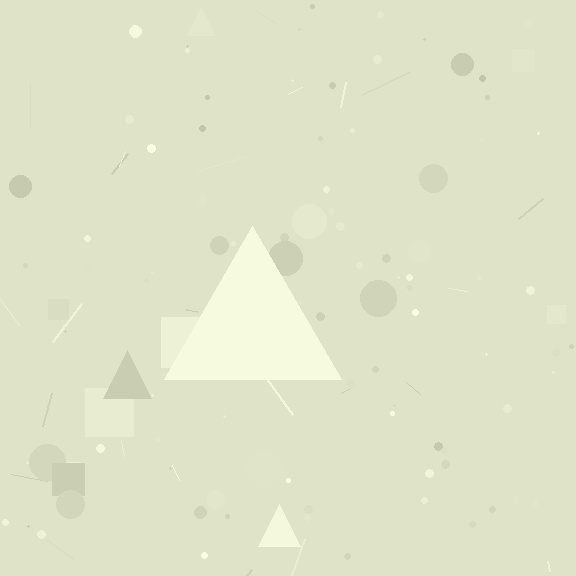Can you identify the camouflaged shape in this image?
The camouflaged shape is a triangle.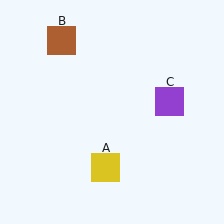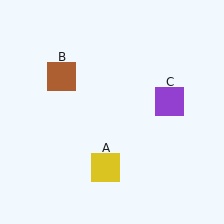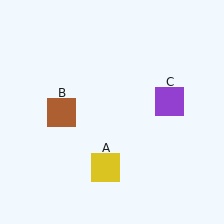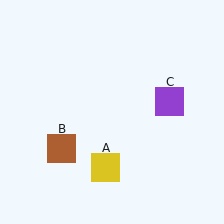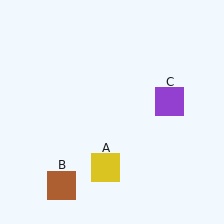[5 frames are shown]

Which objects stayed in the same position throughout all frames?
Yellow square (object A) and purple square (object C) remained stationary.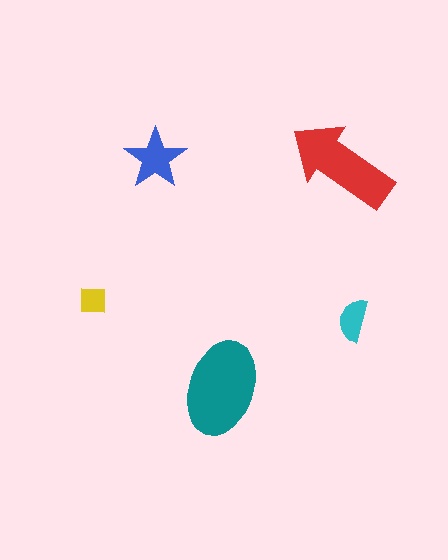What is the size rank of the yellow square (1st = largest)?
5th.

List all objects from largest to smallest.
The teal ellipse, the red arrow, the blue star, the cyan semicircle, the yellow square.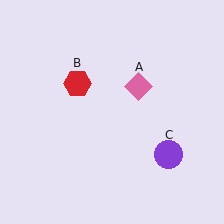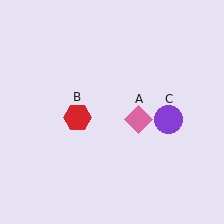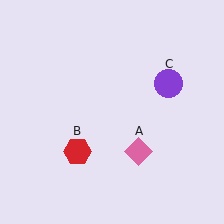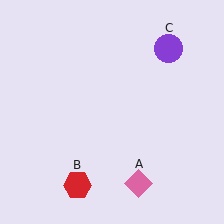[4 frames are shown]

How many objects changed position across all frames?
3 objects changed position: pink diamond (object A), red hexagon (object B), purple circle (object C).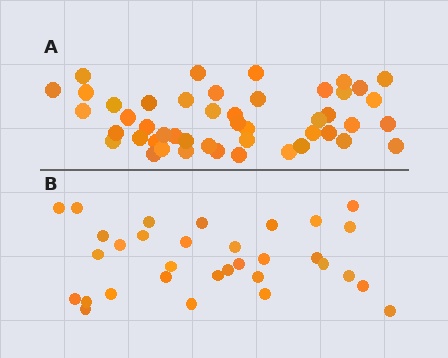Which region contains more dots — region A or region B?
Region A (the top region) has more dots.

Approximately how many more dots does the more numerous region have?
Region A has approximately 15 more dots than region B.